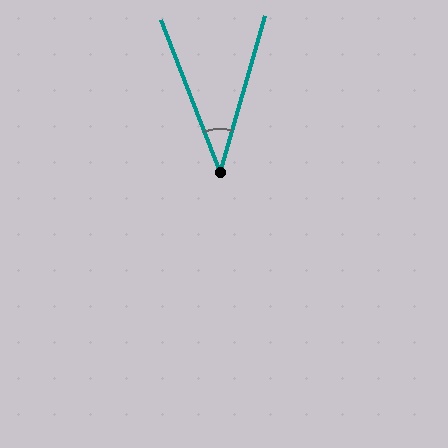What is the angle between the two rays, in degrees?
Approximately 37 degrees.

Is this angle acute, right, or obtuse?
It is acute.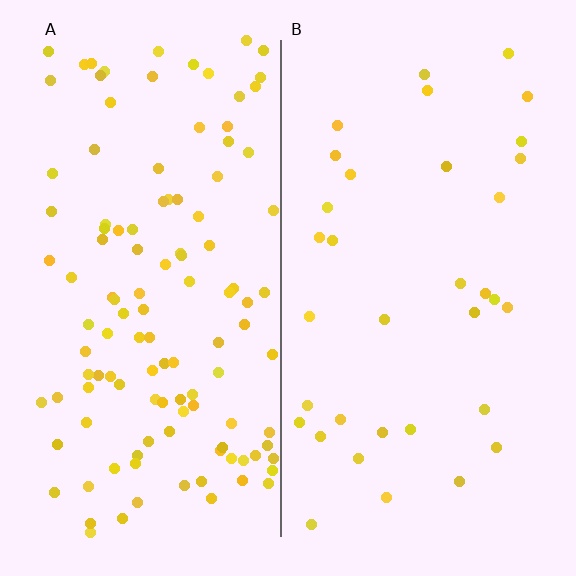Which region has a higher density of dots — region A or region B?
A (the left).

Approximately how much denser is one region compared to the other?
Approximately 3.4× — region A over region B.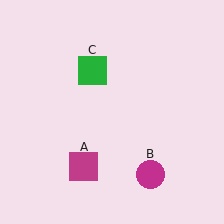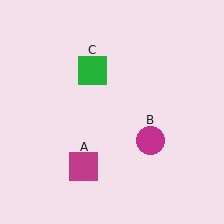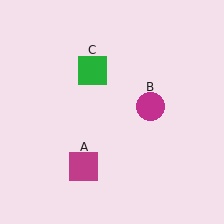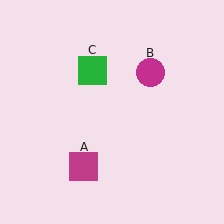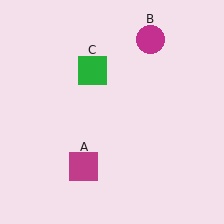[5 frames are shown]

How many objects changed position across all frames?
1 object changed position: magenta circle (object B).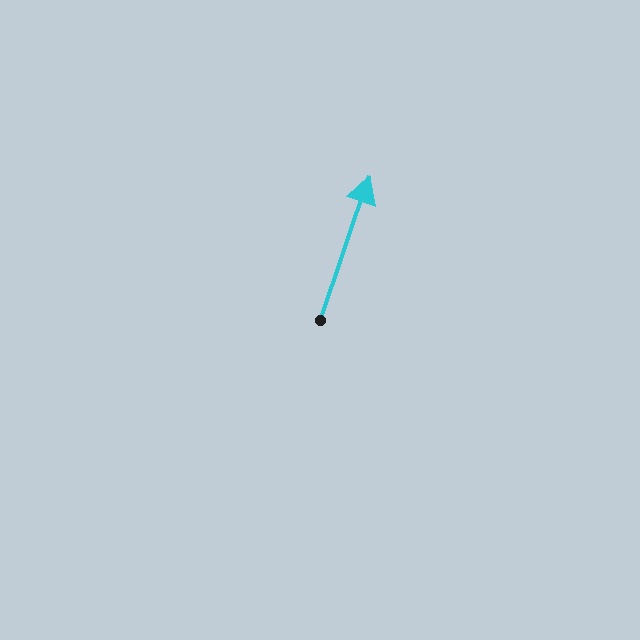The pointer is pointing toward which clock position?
Roughly 1 o'clock.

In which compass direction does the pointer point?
North.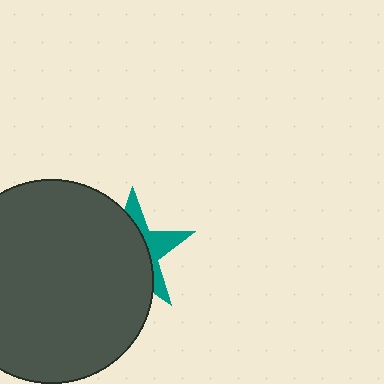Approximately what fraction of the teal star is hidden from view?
Roughly 67% of the teal star is hidden behind the dark gray circle.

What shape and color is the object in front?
The object in front is a dark gray circle.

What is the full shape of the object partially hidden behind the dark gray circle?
The partially hidden object is a teal star.